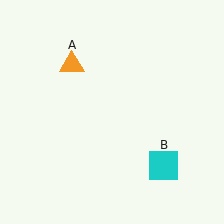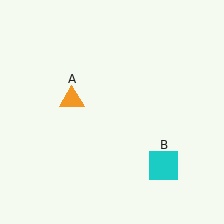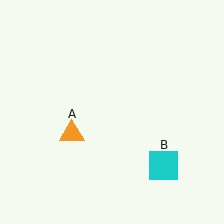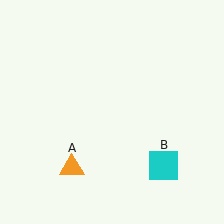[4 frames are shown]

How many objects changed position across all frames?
1 object changed position: orange triangle (object A).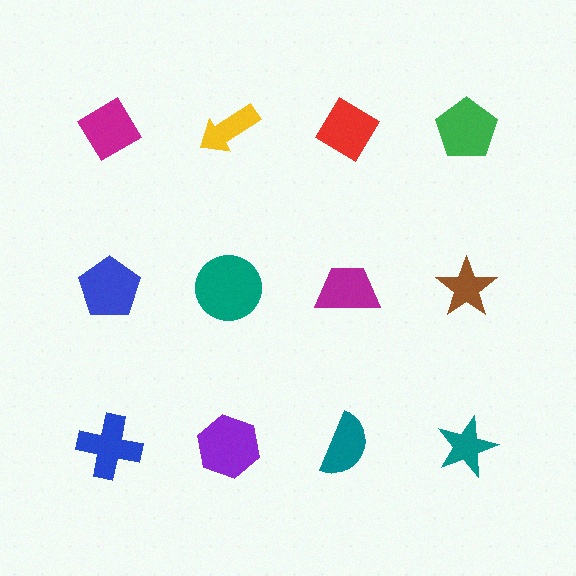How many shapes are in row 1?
4 shapes.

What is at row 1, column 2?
A yellow arrow.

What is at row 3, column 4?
A teal star.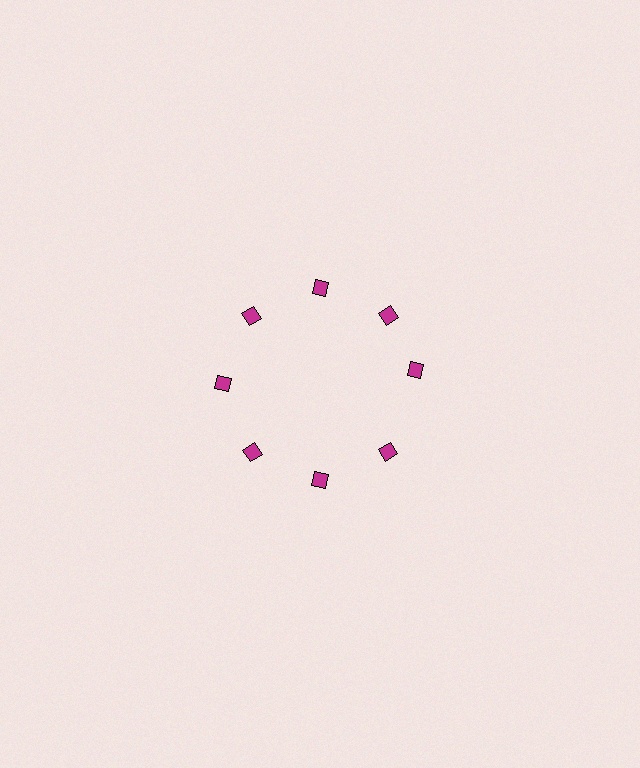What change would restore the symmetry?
The symmetry would be restored by rotating it back into even spacing with its neighbors so that all 8 diamonds sit at equal angles and equal distance from the center.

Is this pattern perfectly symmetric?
No. The 8 magenta diamonds are arranged in a ring, but one element near the 3 o'clock position is rotated out of alignment along the ring, breaking the 8-fold rotational symmetry.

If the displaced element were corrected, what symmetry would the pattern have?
It would have 8-fold rotational symmetry — the pattern would map onto itself every 45 degrees.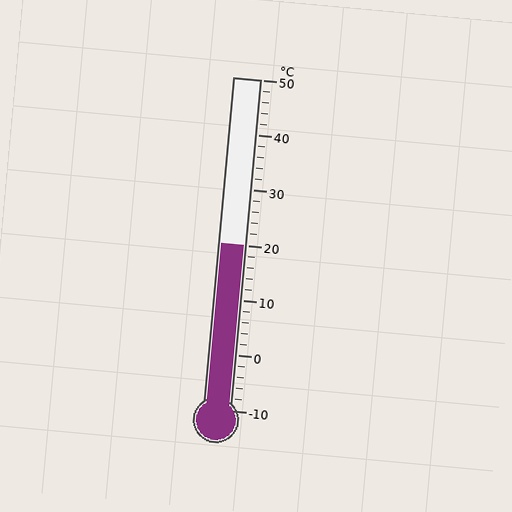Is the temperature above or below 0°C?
The temperature is above 0°C.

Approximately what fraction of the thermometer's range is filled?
The thermometer is filled to approximately 50% of its range.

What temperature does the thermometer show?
The thermometer shows approximately 20°C.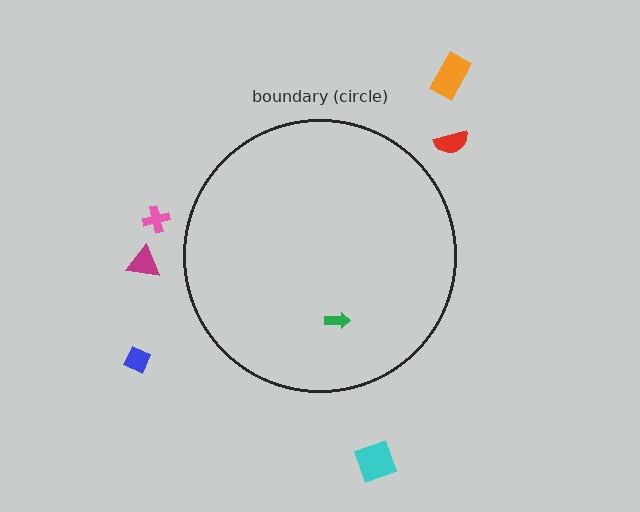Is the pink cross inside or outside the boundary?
Outside.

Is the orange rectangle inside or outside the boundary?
Outside.